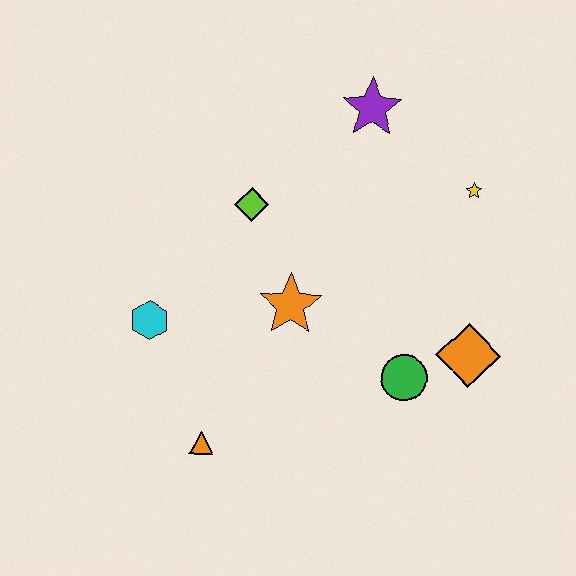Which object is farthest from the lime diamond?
The orange diamond is farthest from the lime diamond.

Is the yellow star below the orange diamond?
No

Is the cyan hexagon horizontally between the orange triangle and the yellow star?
No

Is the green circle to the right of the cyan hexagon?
Yes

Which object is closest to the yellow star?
The purple star is closest to the yellow star.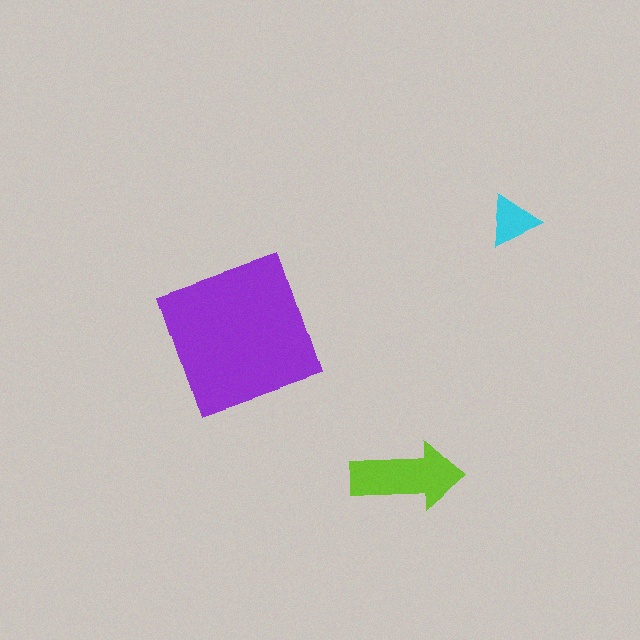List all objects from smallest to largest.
The cyan triangle, the lime arrow, the purple square.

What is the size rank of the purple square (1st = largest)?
1st.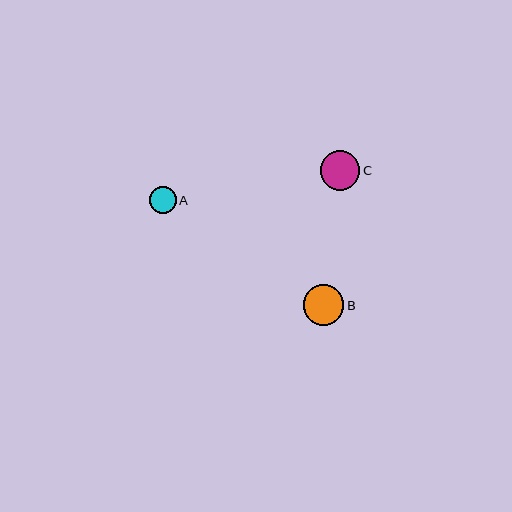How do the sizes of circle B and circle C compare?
Circle B and circle C are approximately the same size.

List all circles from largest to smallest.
From largest to smallest: B, C, A.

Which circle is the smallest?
Circle A is the smallest with a size of approximately 27 pixels.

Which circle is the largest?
Circle B is the largest with a size of approximately 40 pixels.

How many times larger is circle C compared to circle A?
Circle C is approximately 1.5 times the size of circle A.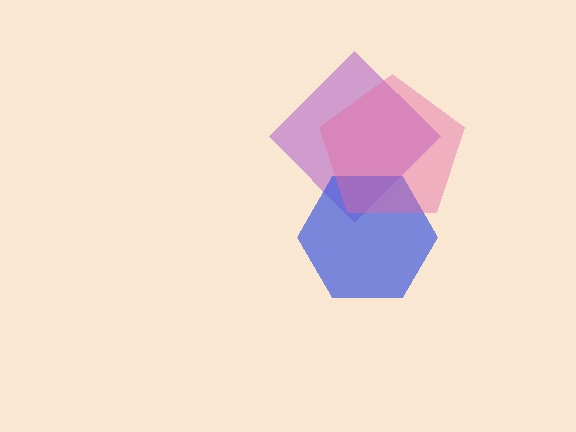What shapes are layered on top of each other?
The layered shapes are: a purple diamond, a blue hexagon, a pink pentagon.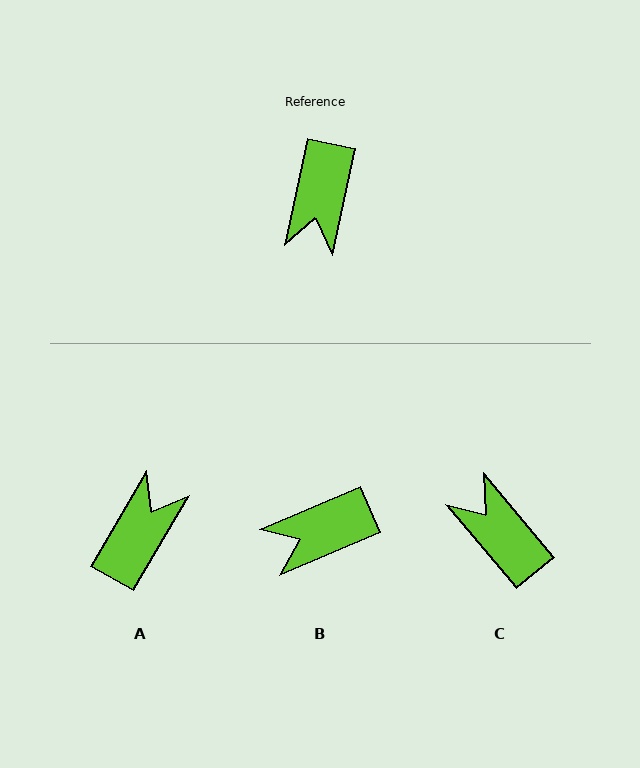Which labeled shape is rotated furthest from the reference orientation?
A, about 162 degrees away.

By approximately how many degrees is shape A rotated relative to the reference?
Approximately 162 degrees counter-clockwise.